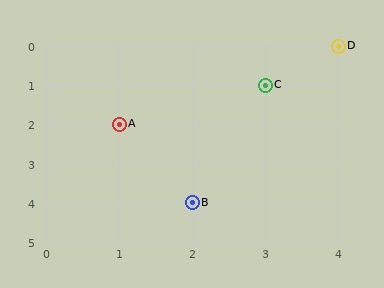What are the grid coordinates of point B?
Point B is at grid coordinates (2, 4).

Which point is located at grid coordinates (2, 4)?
Point B is at (2, 4).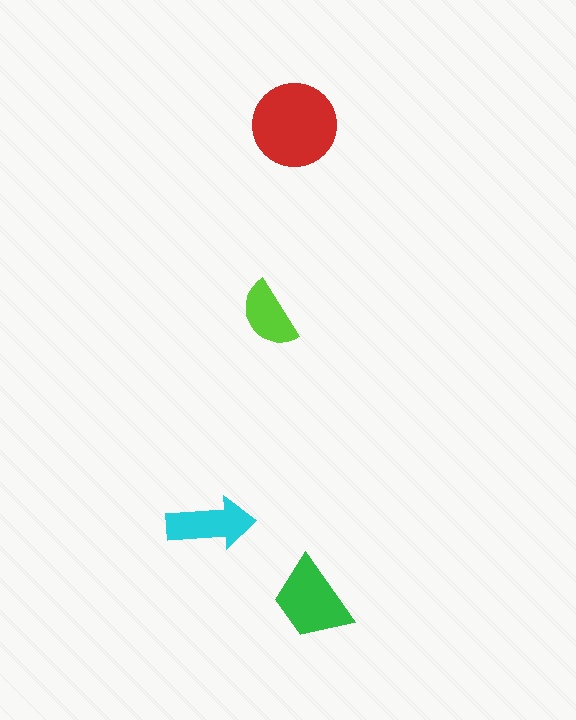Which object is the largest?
The red circle.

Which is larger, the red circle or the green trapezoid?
The red circle.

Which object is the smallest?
The lime semicircle.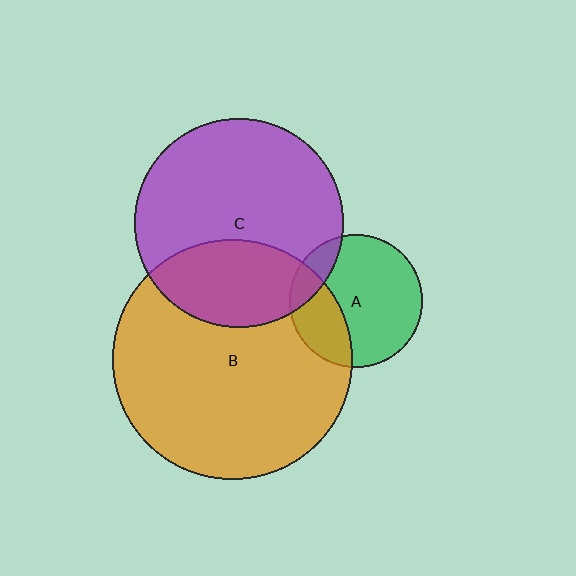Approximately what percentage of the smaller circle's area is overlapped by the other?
Approximately 30%.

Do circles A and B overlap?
Yes.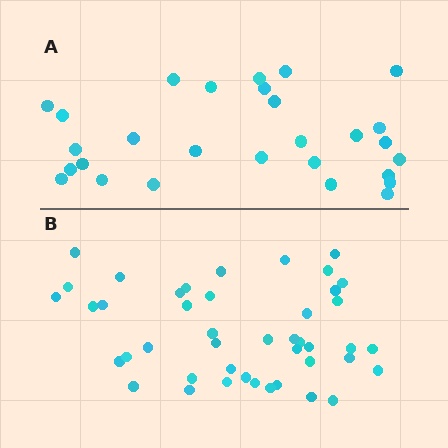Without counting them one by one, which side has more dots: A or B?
Region B (the bottom region) has more dots.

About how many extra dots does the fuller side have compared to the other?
Region B has approximately 15 more dots than region A.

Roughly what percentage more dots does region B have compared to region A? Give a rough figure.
About 55% more.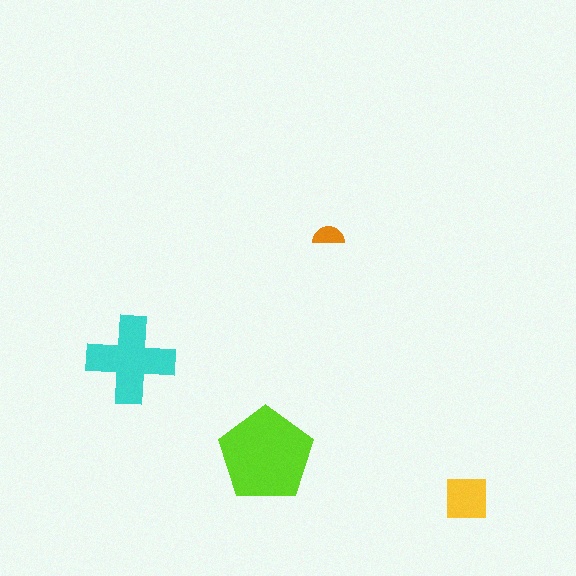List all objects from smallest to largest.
The orange semicircle, the yellow square, the cyan cross, the lime pentagon.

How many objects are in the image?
There are 4 objects in the image.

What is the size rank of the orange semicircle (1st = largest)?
4th.